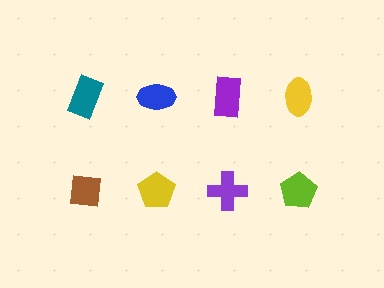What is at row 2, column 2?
A yellow pentagon.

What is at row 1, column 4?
A yellow ellipse.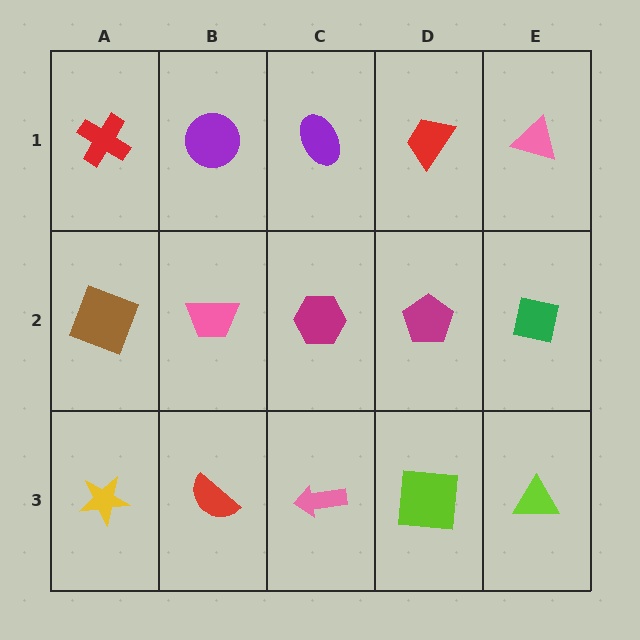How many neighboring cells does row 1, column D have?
3.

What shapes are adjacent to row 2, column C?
A purple ellipse (row 1, column C), a pink arrow (row 3, column C), a pink trapezoid (row 2, column B), a magenta pentagon (row 2, column D).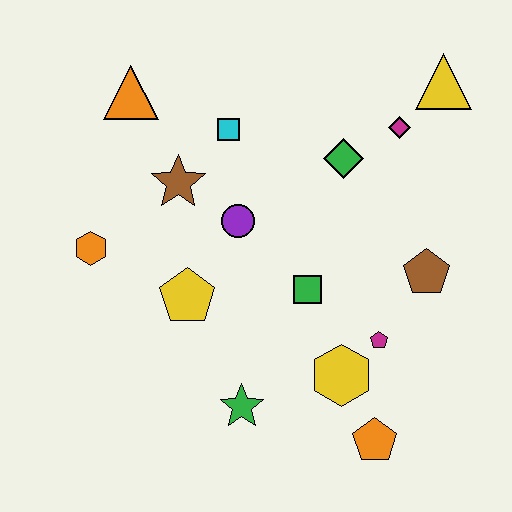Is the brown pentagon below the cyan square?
Yes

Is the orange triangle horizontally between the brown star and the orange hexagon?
Yes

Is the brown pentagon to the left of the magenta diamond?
No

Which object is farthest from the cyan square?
The orange pentagon is farthest from the cyan square.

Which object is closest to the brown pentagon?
The magenta pentagon is closest to the brown pentagon.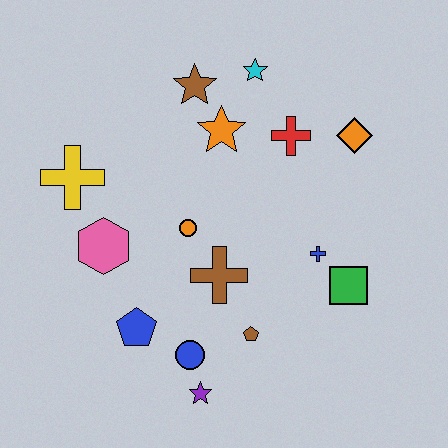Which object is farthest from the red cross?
The purple star is farthest from the red cross.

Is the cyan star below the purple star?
No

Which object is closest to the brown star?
The orange star is closest to the brown star.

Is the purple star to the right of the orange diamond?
No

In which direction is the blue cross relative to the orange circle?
The blue cross is to the right of the orange circle.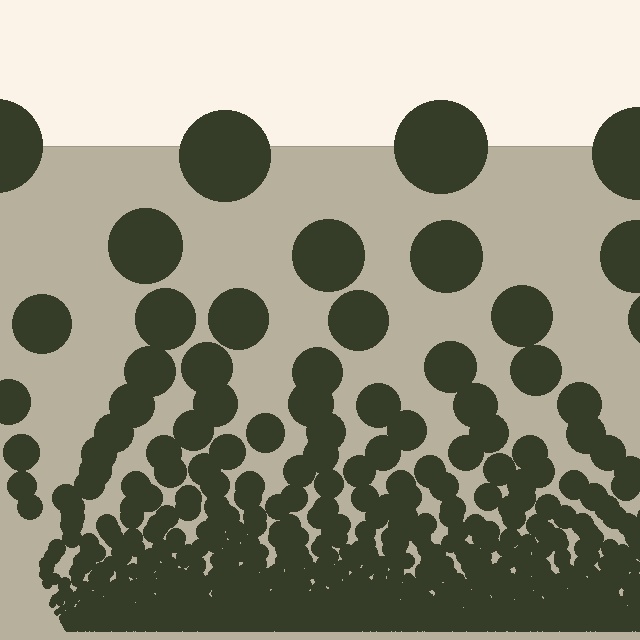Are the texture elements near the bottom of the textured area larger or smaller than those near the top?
Smaller. The gradient is inverted — elements near the bottom are smaller and denser.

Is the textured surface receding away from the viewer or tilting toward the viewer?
The surface appears to tilt toward the viewer. Texture elements get larger and sparser toward the top.